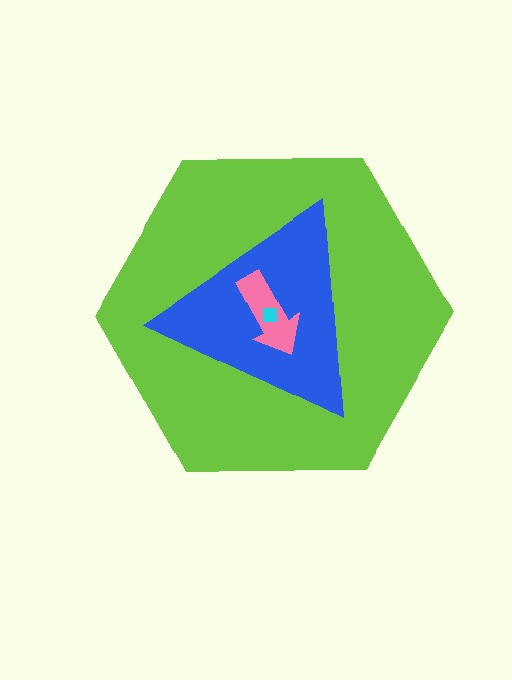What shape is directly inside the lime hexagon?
The blue triangle.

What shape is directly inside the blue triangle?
The pink arrow.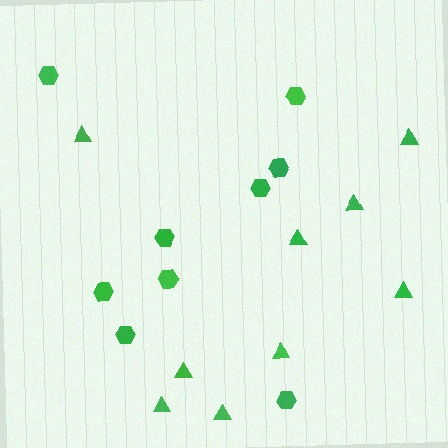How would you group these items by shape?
There are 2 groups: one group of triangles (9) and one group of hexagons (9).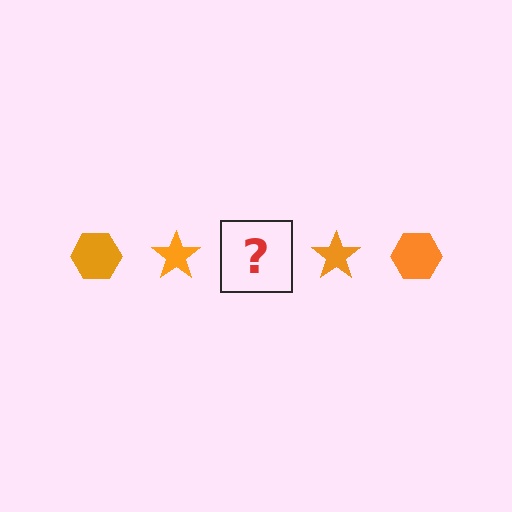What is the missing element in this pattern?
The missing element is an orange hexagon.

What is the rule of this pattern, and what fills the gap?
The rule is that the pattern cycles through hexagon, star shapes in orange. The gap should be filled with an orange hexagon.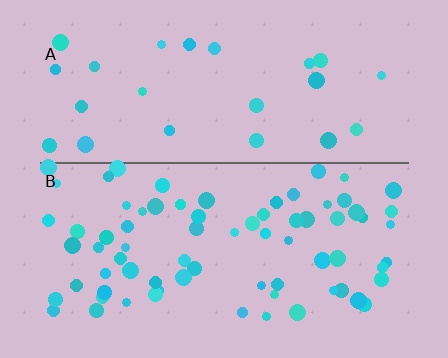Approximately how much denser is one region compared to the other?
Approximately 2.9× — region B over region A.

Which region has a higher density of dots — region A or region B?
B (the bottom).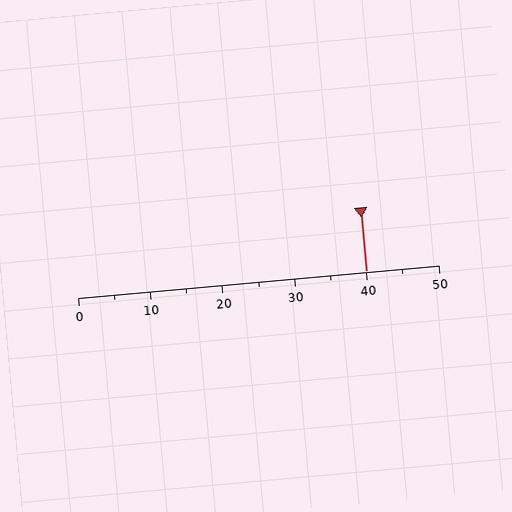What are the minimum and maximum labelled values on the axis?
The axis runs from 0 to 50.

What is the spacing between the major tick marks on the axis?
The major ticks are spaced 10 apart.